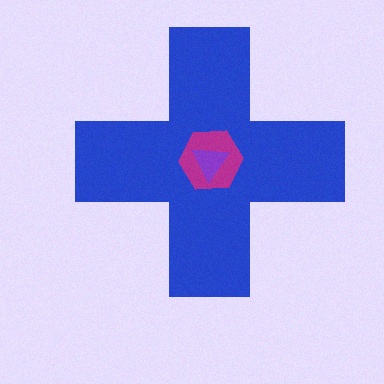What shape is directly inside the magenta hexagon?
The purple triangle.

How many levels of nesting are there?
3.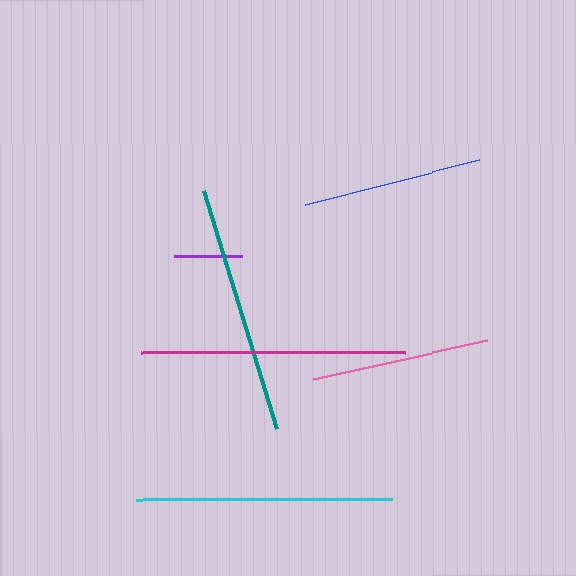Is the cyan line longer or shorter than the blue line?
The cyan line is longer than the blue line.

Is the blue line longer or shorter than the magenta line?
The magenta line is longer than the blue line.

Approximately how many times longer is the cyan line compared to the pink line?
The cyan line is approximately 1.4 times the length of the pink line.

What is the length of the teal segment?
The teal segment is approximately 249 pixels long.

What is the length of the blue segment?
The blue segment is approximately 180 pixels long.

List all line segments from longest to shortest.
From longest to shortest: magenta, cyan, teal, blue, pink, purple.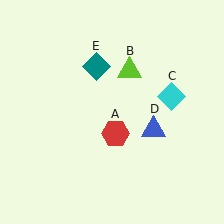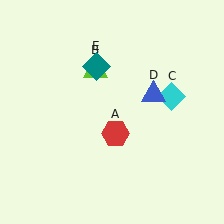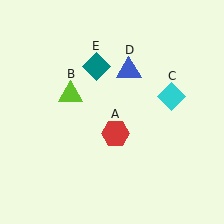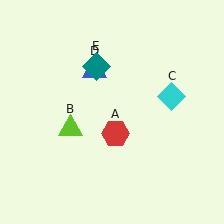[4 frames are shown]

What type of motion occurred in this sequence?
The lime triangle (object B), blue triangle (object D) rotated counterclockwise around the center of the scene.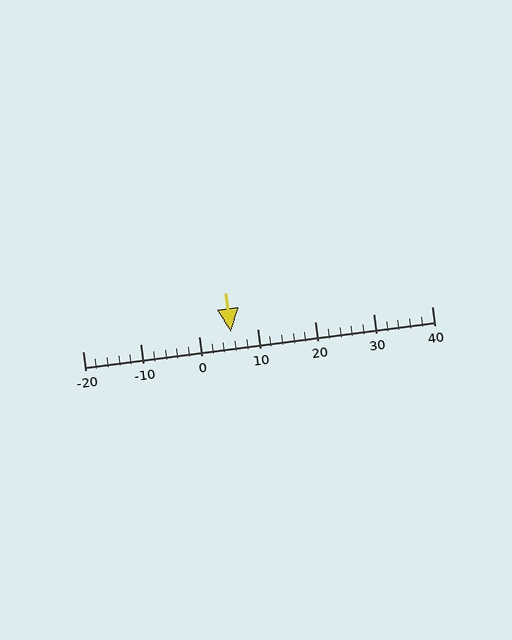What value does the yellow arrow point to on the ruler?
The yellow arrow points to approximately 6.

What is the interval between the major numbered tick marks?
The major tick marks are spaced 10 units apart.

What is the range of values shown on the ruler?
The ruler shows values from -20 to 40.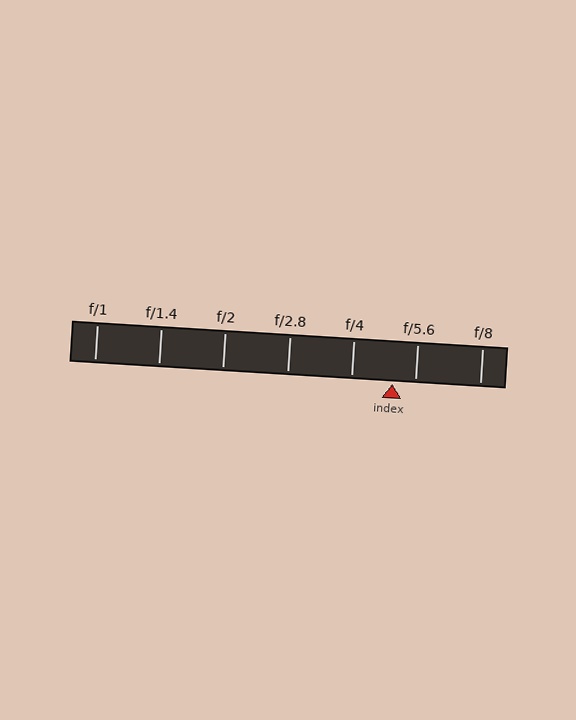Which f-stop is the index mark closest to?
The index mark is closest to f/5.6.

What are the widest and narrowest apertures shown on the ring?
The widest aperture shown is f/1 and the narrowest is f/8.